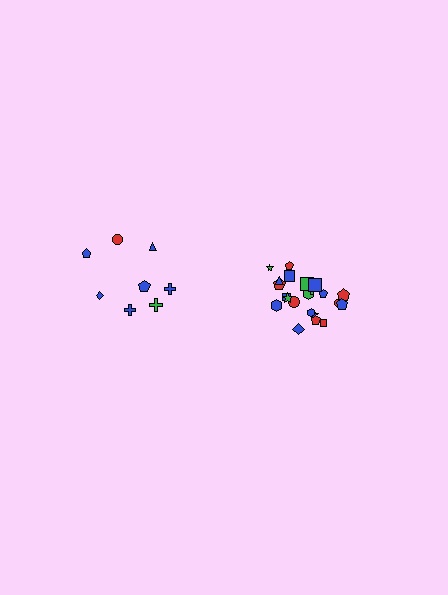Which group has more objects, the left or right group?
The right group.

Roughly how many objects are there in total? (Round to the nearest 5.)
Roughly 30 objects in total.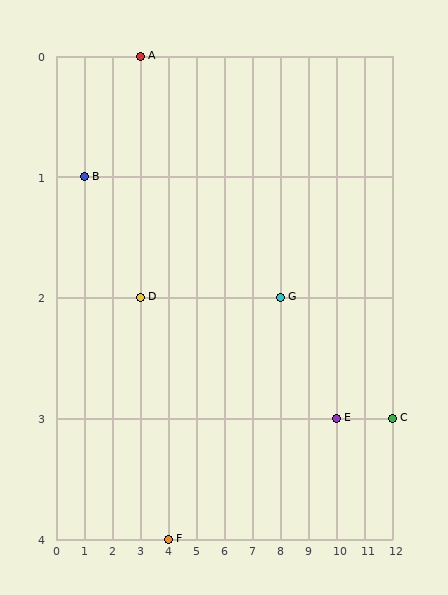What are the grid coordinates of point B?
Point B is at grid coordinates (1, 1).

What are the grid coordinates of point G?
Point G is at grid coordinates (8, 2).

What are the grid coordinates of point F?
Point F is at grid coordinates (4, 4).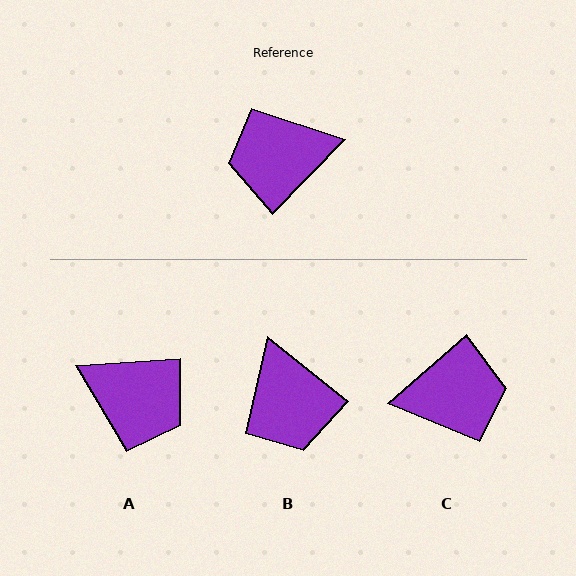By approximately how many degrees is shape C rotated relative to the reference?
Approximately 175 degrees counter-clockwise.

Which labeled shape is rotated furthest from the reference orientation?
C, about 175 degrees away.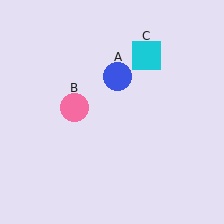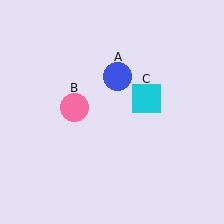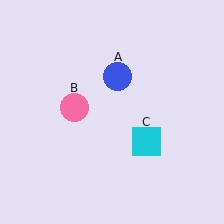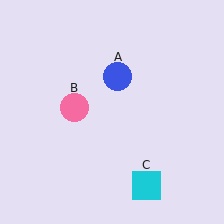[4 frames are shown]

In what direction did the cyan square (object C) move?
The cyan square (object C) moved down.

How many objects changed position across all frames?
1 object changed position: cyan square (object C).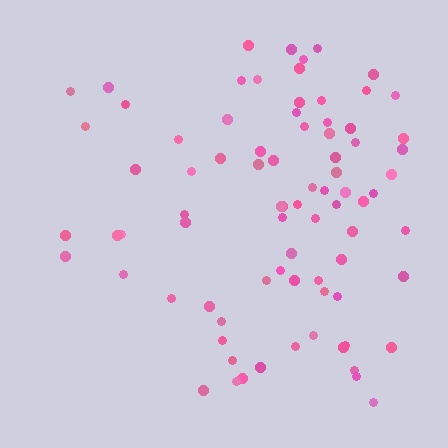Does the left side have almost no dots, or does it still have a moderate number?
Still a moderate number, just noticeably fewer than the right.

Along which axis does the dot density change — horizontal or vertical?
Horizontal.